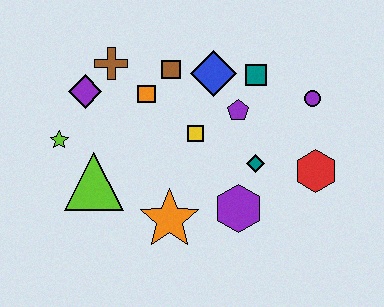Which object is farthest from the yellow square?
The lime star is farthest from the yellow square.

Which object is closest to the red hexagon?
The teal diamond is closest to the red hexagon.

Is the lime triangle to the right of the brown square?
No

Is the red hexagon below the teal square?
Yes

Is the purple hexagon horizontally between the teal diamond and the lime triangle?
Yes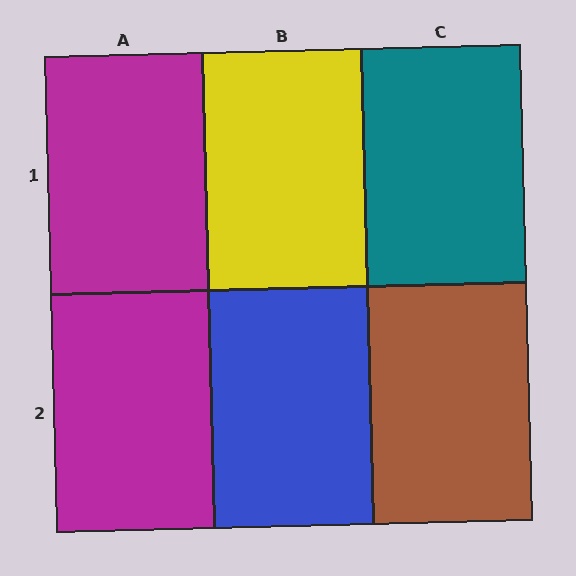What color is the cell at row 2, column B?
Blue.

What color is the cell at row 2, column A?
Magenta.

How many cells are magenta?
2 cells are magenta.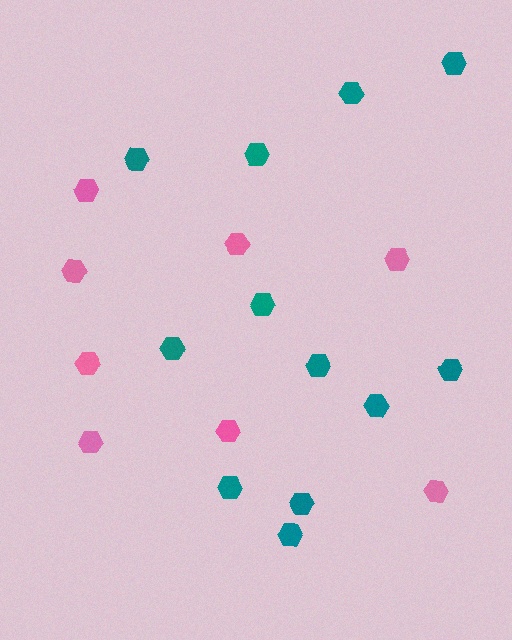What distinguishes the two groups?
There are 2 groups: one group of teal hexagons (12) and one group of pink hexagons (8).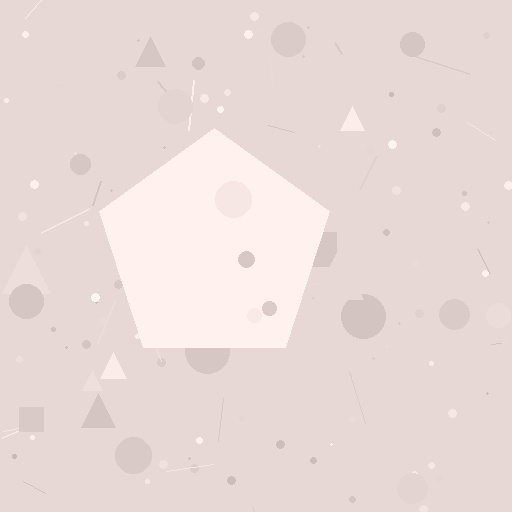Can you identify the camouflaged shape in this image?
The camouflaged shape is a pentagon.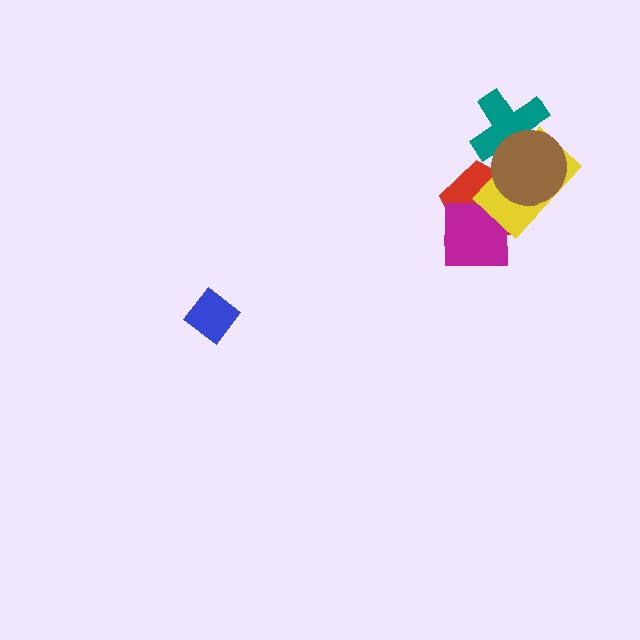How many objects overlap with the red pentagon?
3 objects overlap with the red pentagon.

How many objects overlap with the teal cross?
2 objects overlap with the teal cross.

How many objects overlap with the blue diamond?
0 objects overlap with the blue diamond.